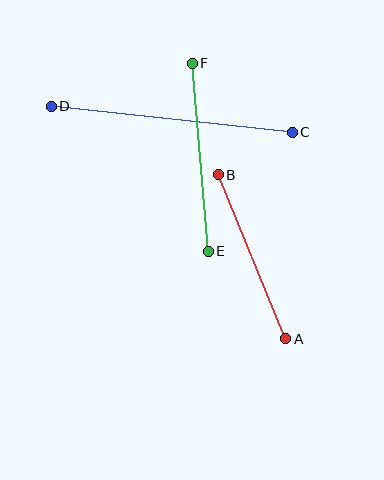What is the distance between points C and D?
The distance is approximately 242 pixels.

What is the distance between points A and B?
The distance is approximately 177 pixels.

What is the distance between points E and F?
The distance is approximately 189 pixels.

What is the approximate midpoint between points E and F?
The midpoint is at approximately (200, 157) pixels.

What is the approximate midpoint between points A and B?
The midpoint is at approximately (252, 257) pixels.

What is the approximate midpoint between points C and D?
The midpoint is at approximately (172, 119) pixels.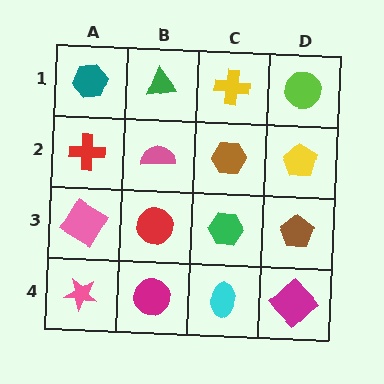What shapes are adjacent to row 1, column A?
A red cross (row 2, column A), a green triangle (row 1, column B).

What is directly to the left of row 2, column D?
A brown hexagon.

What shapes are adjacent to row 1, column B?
A pink semicircle (row 2, column B), a teal hexagon (row 1, column A), a yellow cross (row 1, column C).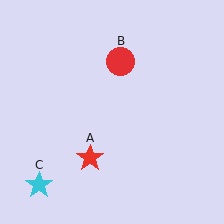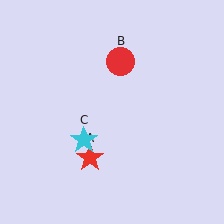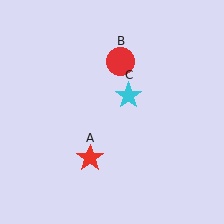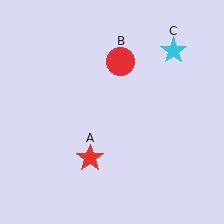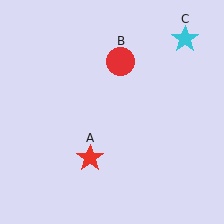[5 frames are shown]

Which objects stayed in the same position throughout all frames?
Red star (object A) and red circle (object B) remained stationary.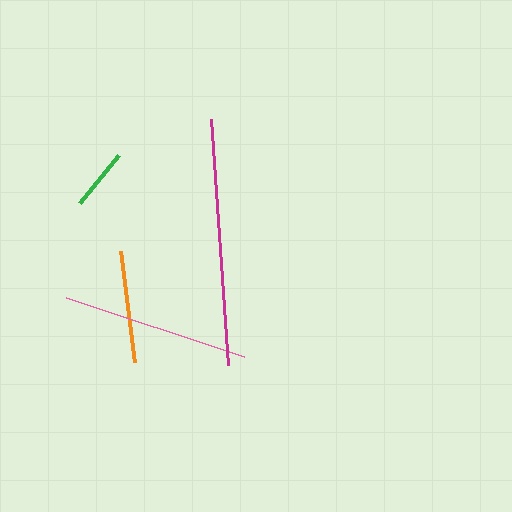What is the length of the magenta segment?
The magenta segment is approximately 247 pixels long.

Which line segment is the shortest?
The green line is the shortest at approximately 62 pixels.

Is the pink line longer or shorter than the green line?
The pink line is longer than the green line.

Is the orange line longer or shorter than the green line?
The orange line is longer than the green line.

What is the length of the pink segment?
The pink segment is approximately 188 pixels long.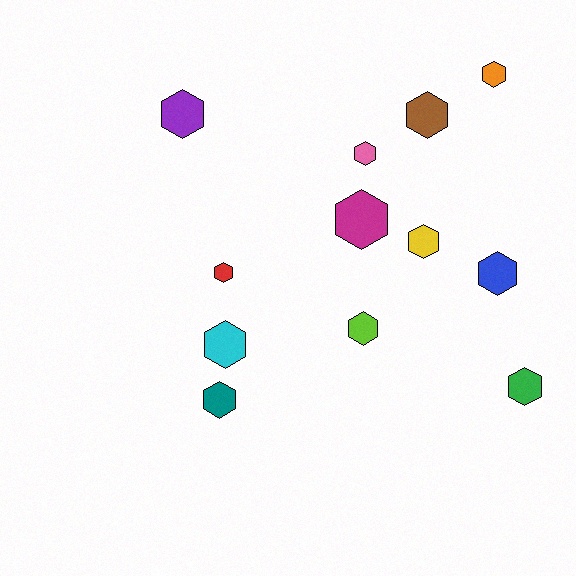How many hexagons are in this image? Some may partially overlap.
There are 12 hexagons.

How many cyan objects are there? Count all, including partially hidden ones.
There is 1 cyan object.